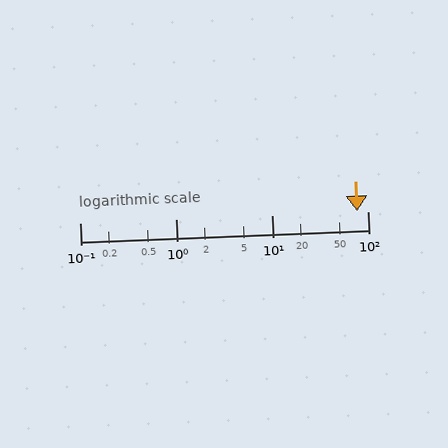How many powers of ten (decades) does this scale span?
The scale spans 3 decades, from 0.1 to 100.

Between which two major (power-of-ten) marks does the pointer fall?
The pointer is between 10 and 100.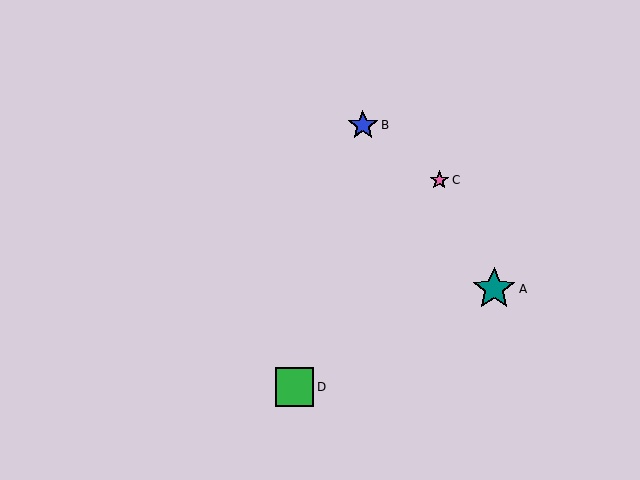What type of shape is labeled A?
Shape A is a teal star.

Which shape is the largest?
The teal star (labeled A) is the largest.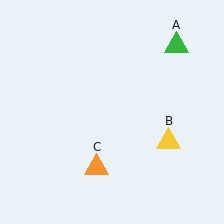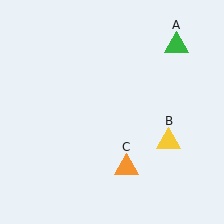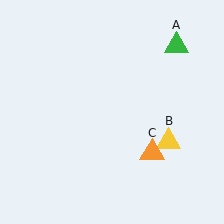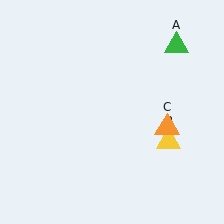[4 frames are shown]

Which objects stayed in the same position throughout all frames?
Green triangle (object A) and yellow triangle (object B) remained stationary.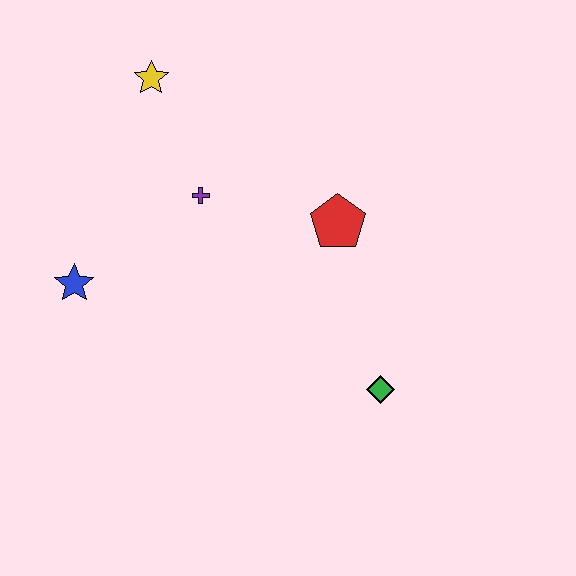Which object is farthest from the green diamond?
The yellow star is farthest from the green diamond.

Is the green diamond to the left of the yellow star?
No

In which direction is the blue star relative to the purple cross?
The blue star is to the left of the purple cross.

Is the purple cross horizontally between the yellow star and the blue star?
No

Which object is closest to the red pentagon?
The purple cross is closest to the red pentagon.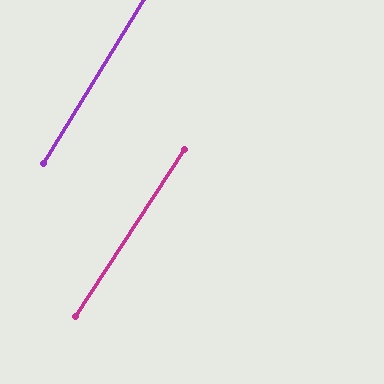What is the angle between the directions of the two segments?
Approximately 2 degrees.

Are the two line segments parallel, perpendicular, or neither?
Parallel — their directions differ by only 1.9°.